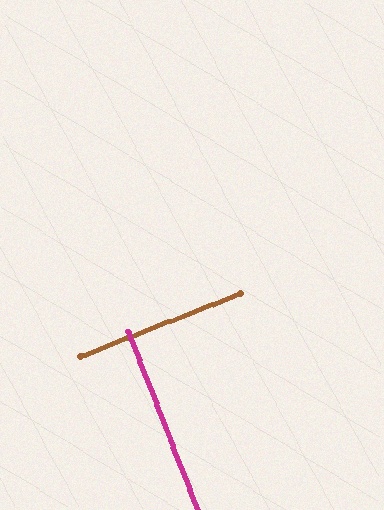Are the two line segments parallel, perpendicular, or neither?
Perpendicular — they meet at approximately 89°.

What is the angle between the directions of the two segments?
Approximately 89 degrees.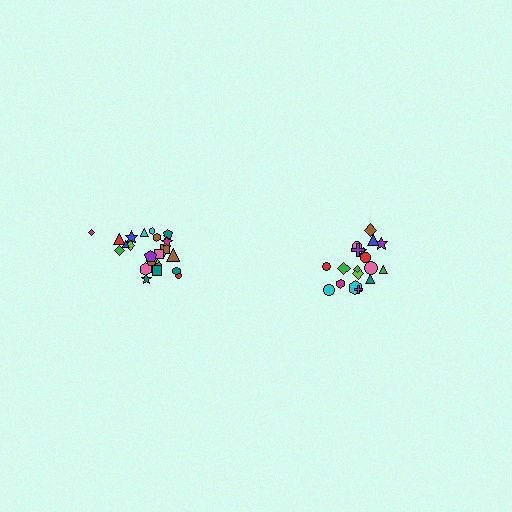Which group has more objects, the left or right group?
The left group.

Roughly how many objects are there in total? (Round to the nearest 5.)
Roughly 45 objects in total.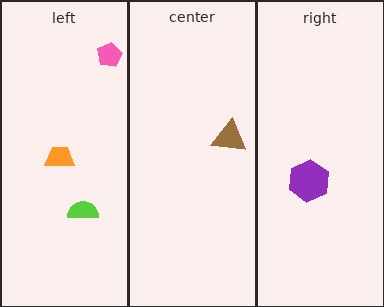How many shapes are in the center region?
1.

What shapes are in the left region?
The pink pentagon, the orange trapezoid, the lime semicircle.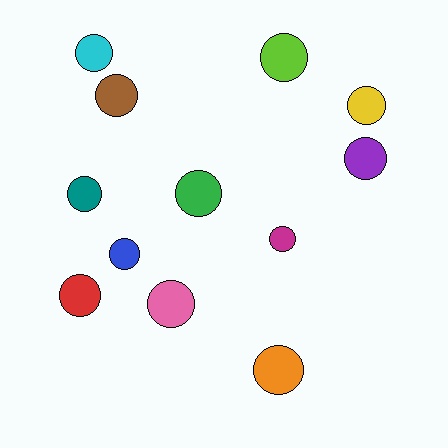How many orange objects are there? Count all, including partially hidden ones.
There is 1 orange object.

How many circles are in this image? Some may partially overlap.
There are 12 circles.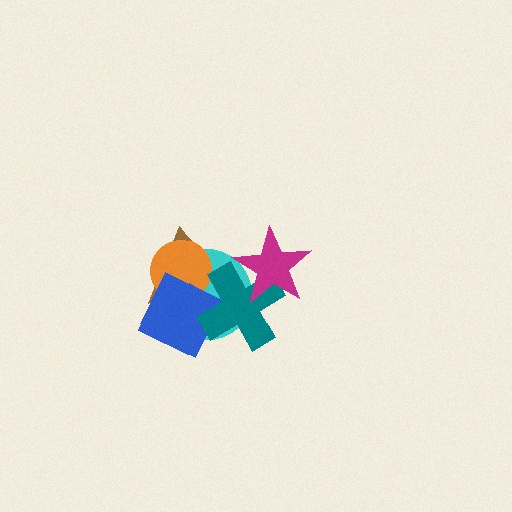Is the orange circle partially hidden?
Yes, it is partially covered by another shape.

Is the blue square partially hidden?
Yes, it is partially covered by another shape.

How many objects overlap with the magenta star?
2 objects overlap with the magenta star.